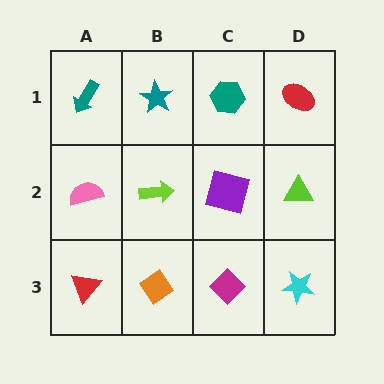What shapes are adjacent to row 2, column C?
A teal hexagon (row 1, column C), a magenta diamond (row 3, column C), a lime arrow (row 2, column B), a lime triangle (row 2, column D).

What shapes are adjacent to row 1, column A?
A pink semicircle (row 2, column A), a teal star (row 1, column B).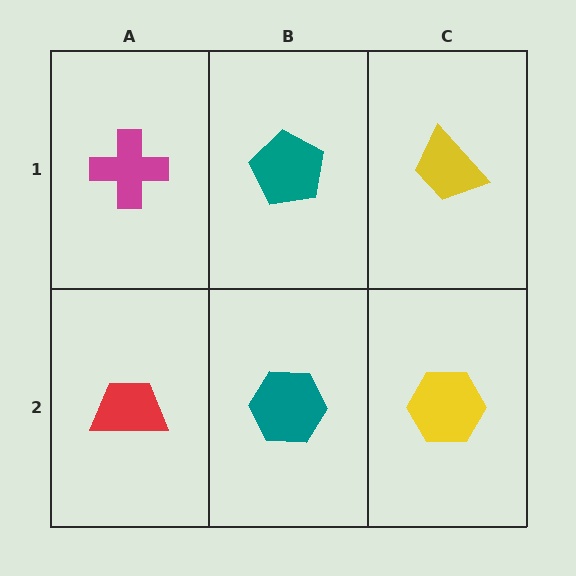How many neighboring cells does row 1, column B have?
3.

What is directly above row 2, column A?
A magenta cross.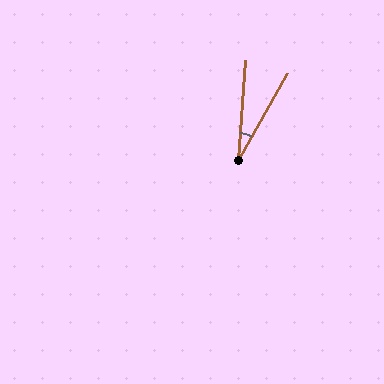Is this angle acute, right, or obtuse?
It is acute.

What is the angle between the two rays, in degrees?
Approximately 26 degrees.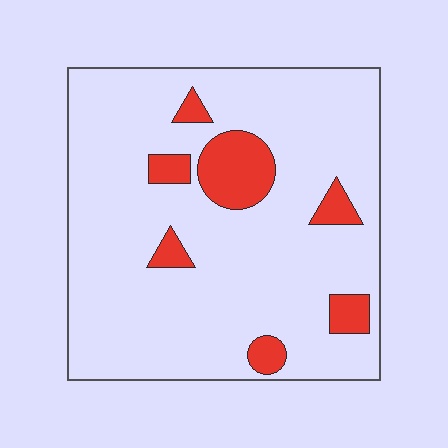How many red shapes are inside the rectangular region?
7.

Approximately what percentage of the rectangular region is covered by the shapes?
Approximately 15%.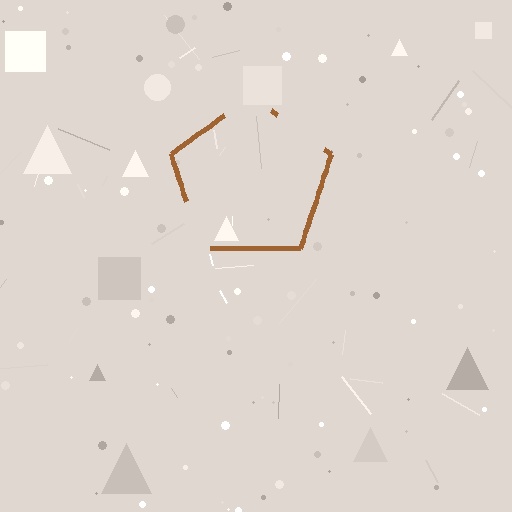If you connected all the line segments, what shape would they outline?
They would outline a pentagon.